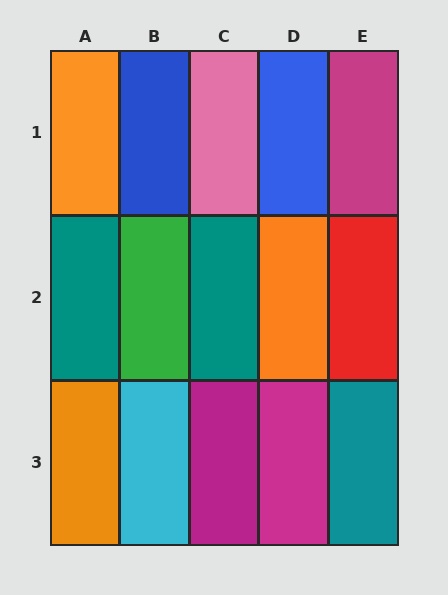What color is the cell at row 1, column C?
Pink.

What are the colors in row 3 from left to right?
Orange, cyan, magenta, magenta, teal.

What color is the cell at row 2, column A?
Teal.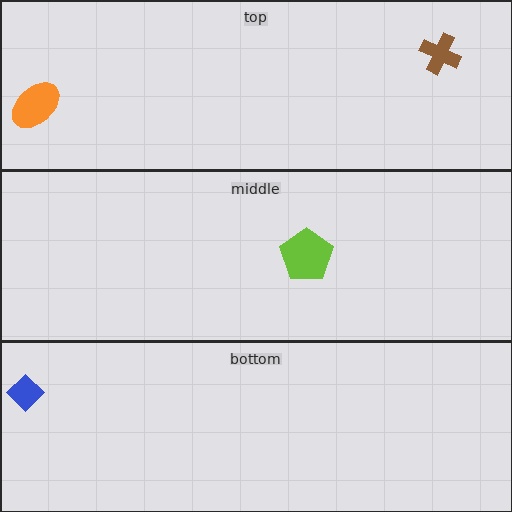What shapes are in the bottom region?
The blue diamond.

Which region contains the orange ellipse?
The top region.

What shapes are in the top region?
The brown cross, the orange ellipse.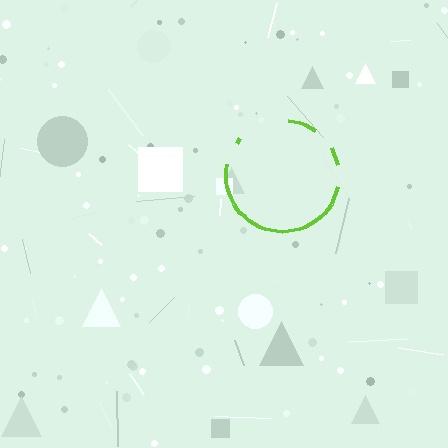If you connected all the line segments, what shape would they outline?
They would outline a circle.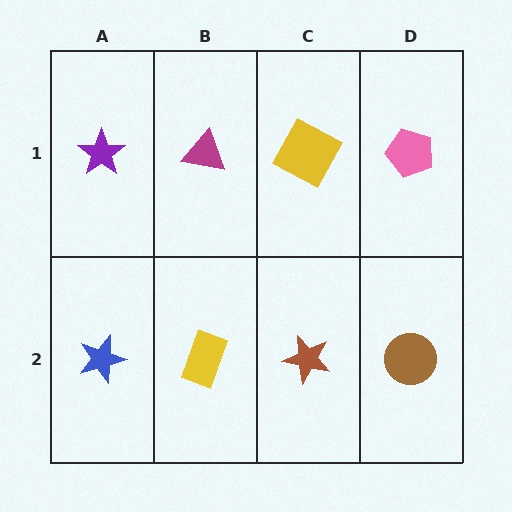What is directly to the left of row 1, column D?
A yellow square.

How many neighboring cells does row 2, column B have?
3.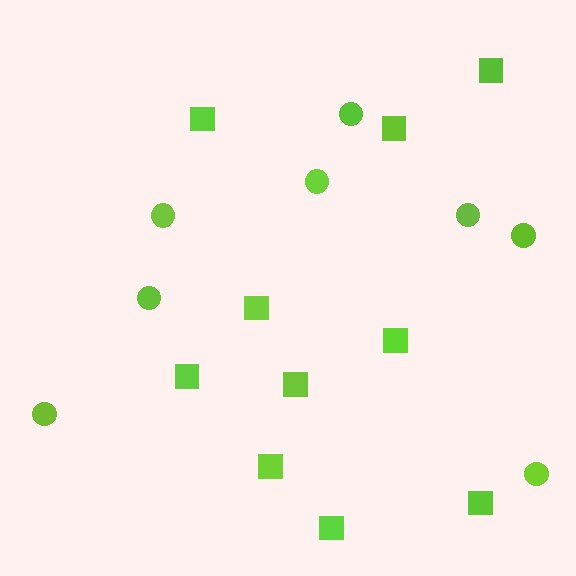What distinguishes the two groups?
There are 2 groups: one group of squares (10) and one group of circles (8).